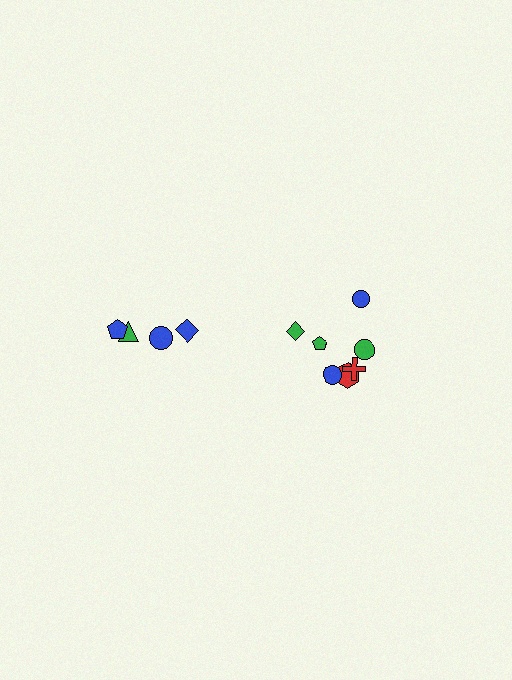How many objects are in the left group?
There are 4 objects.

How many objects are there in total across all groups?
There are 11 objects.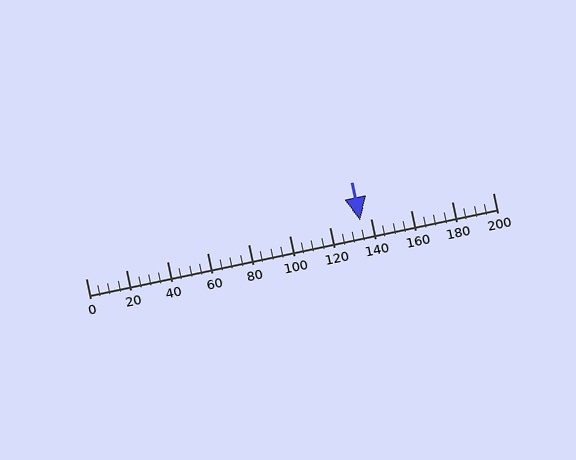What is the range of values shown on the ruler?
The ruler shows values from 0 to 200.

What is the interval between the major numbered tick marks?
The major tick marks are spaced 20 units apart.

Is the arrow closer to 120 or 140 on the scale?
The arrow is closer to 140.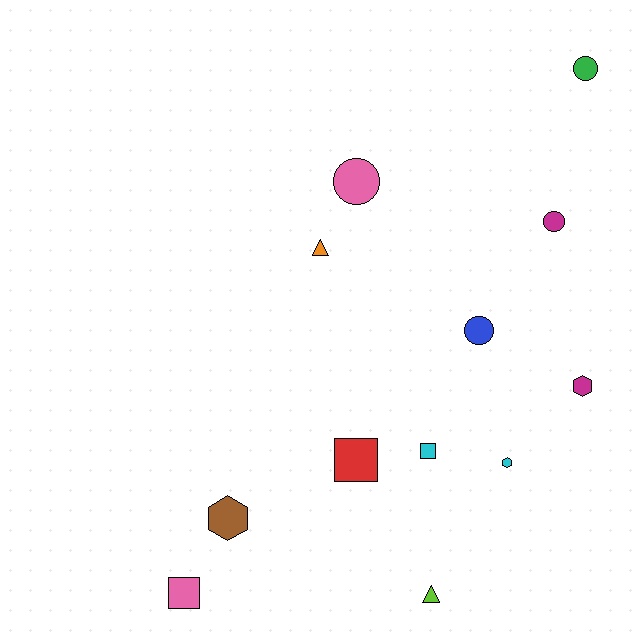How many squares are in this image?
There are 3 squares.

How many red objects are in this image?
There is 1 red object.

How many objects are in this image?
There are 12 objects.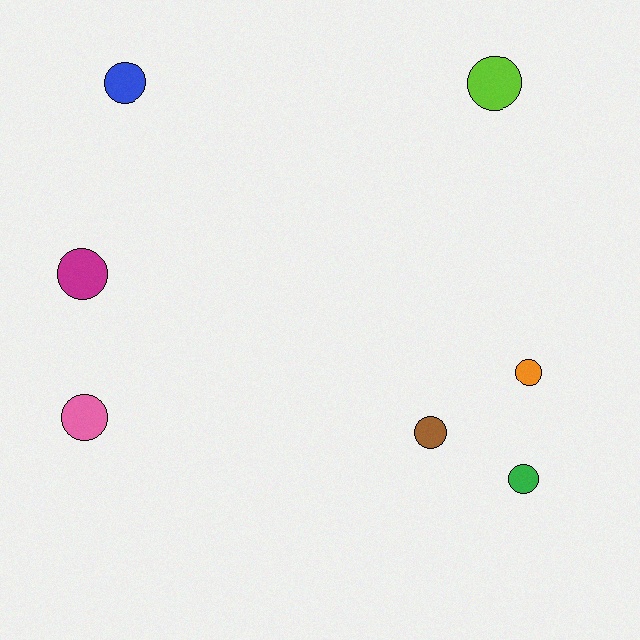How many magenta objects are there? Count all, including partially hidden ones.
There is 1 magenta object.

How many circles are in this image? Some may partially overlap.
There are 7 circles.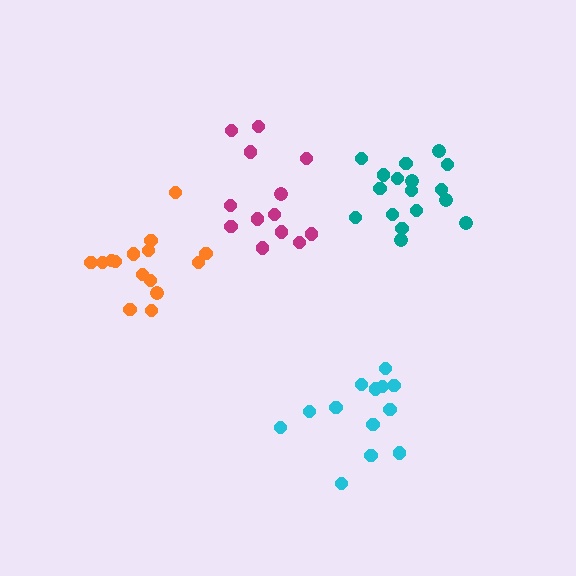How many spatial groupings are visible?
There are 4 spatial groupings.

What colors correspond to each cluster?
The clusters are colored: orange, magenta, cyan, teal.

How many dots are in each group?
Group 1: 15 dots, Group 2: 13 dots, Group 3: 13 dots, Group 4: 17 dots (58 total).